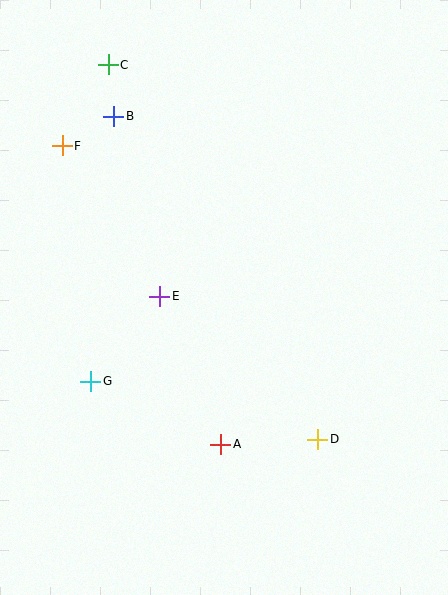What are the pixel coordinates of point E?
Point E is at (160, 296).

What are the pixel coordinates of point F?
Point F is at (62, 146).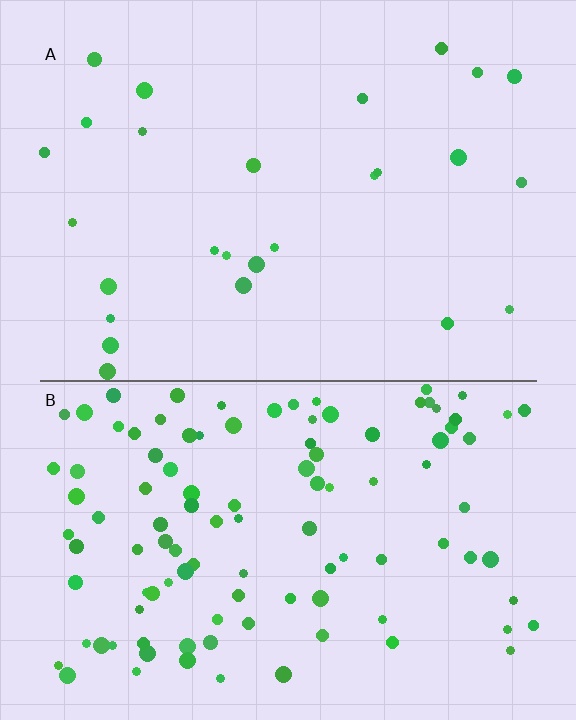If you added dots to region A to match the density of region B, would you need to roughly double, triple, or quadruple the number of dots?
Approximately quadruple.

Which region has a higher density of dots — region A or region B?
B (the bottom).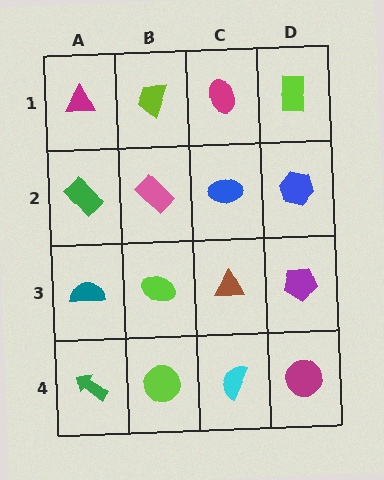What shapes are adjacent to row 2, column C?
A magenta ellipse (row 1, column C), a brown triangle (row 3, column C), a pink rectangle (row 2, column B), a blue hexagon (row 2, column D).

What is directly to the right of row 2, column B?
A blue ellipse.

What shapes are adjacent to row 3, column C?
A blue ellipse (row 2, column C), a cyan semicircle (row 4, column C), a lime ellipse (row 3, column B), a purple pentagon (row 3, column D).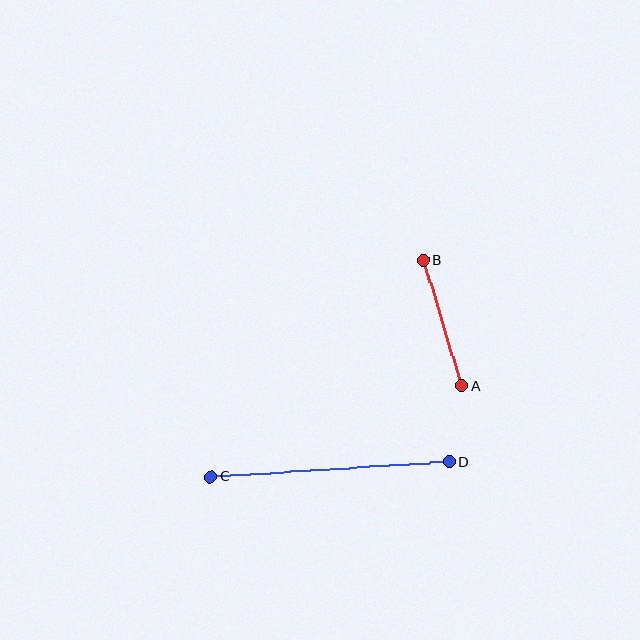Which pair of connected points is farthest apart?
Points C and D are farthest apart.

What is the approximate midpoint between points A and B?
The midpoint is at approximately (443, 323) pixels.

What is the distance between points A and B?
The distance is approximately 131 pixels.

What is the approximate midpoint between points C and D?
The midpoint is at approximately (330, 469) pixels.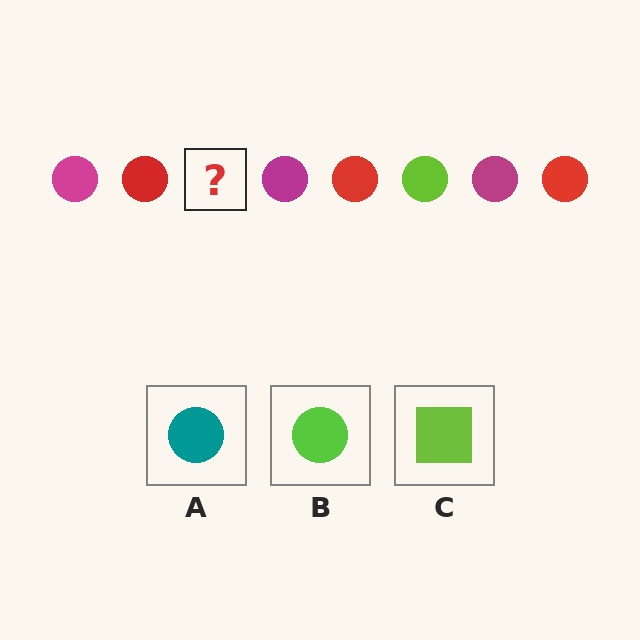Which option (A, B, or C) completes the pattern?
B.